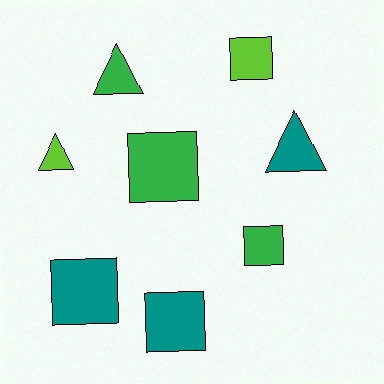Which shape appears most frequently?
Square, with 5 objects.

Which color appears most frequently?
Green, with 3 objects.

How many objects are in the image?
There are 8 objects.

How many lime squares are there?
There is 1 lime square.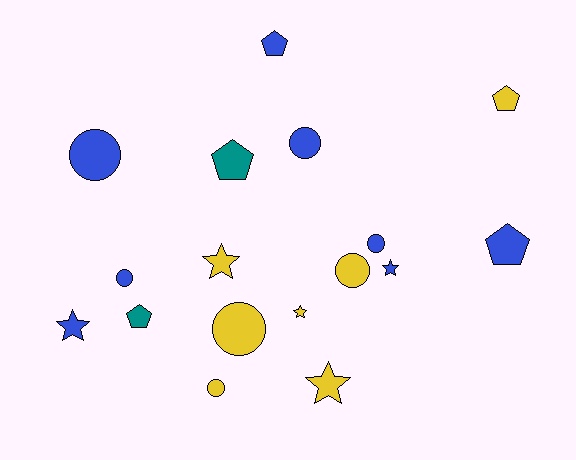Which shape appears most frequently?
Circle, with 7 objects.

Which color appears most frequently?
Blue, with 8 objects.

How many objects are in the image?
There are 17 objects.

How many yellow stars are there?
There are 3 yellow stars.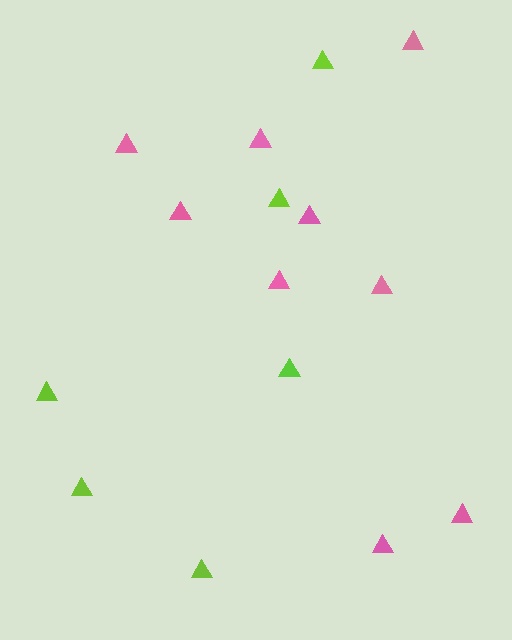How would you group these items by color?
There are 2 groups: one group of pink triangles (9) and one group of lime triangles (6).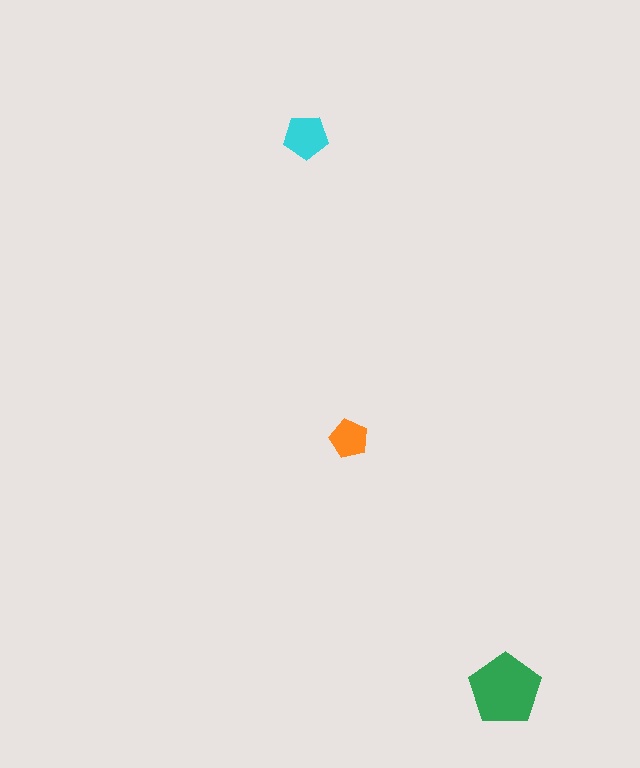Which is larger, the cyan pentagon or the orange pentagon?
The cyan one.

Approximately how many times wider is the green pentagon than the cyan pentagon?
About 1.5 times wider.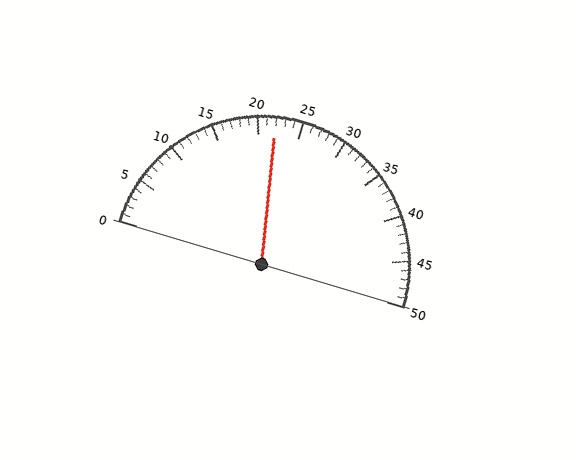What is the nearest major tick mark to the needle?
The nearest major tick mark is 20.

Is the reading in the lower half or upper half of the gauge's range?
The reading is in the lower half of the range (0 to 50).